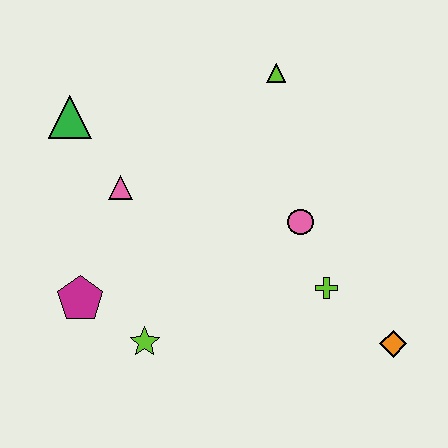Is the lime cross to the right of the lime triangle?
Yes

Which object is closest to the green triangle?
The pink triangle is closest to the green triangle.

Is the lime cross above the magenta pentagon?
Yes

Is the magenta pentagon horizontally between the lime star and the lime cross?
No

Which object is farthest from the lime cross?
The green triangle is farthest from the lime cross.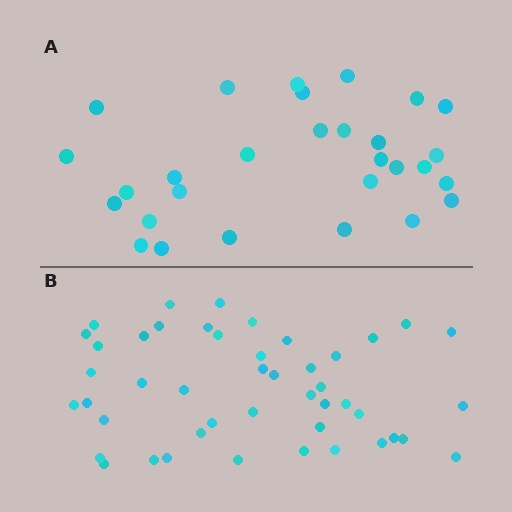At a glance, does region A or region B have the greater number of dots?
Region B (the bottom region) has more dots.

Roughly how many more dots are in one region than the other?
Region B has approximately 15 more dots than region A.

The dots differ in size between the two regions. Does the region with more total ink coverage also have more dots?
No. Region A has more total ink coverage because its dots are larger, but region B actually contains more individual dots. Total area can be misleading — the number of items is what matters here.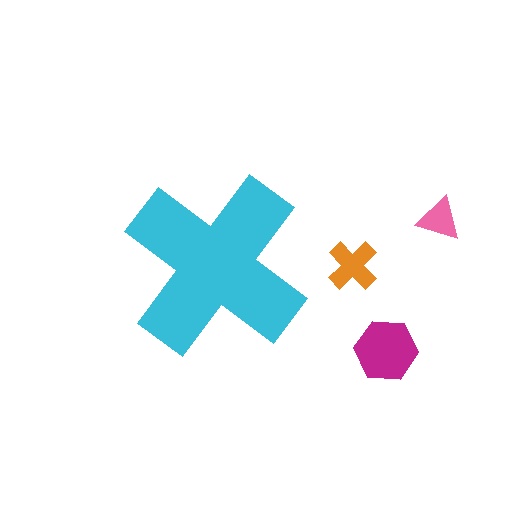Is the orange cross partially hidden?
No, the orange cross is fully visible.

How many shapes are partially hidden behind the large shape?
0 shapes are partially hidden.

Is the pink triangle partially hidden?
No, the pink triangle is fully visible.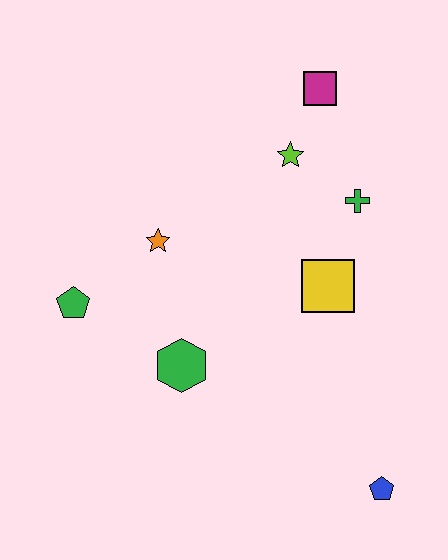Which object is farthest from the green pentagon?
The blue pentagon is farthest from the green pentagon.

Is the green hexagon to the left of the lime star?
Yes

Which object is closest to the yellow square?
The green cross is closest to the yellow square.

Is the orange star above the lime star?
No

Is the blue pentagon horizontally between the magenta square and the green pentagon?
No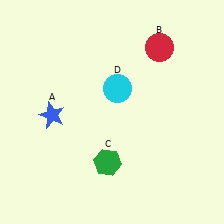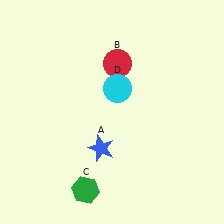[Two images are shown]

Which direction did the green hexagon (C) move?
The green hexagon (C) moved down.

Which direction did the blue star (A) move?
The blue star (A) moved right.